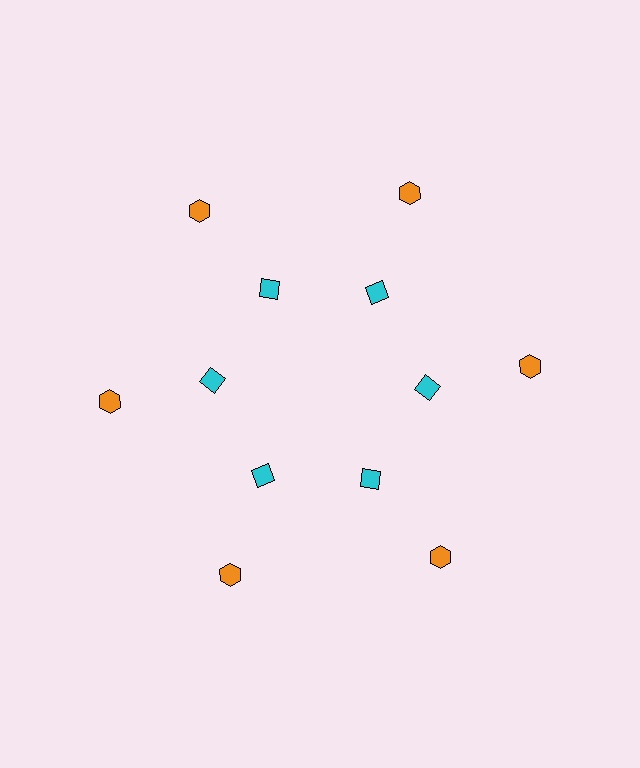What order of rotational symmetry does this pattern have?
This pattern has 6-fold rotational symmetry.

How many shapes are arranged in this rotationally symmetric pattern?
There are 12 shapes, arranged in 6 groups of 2.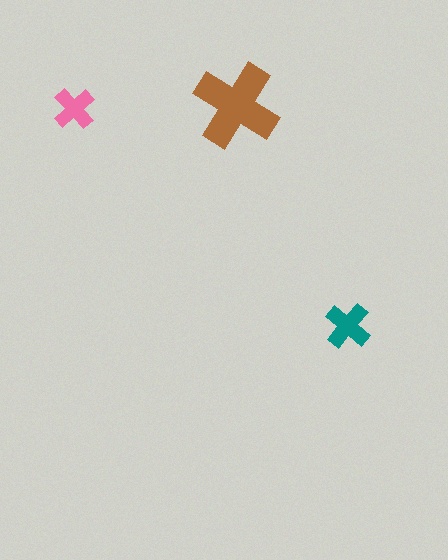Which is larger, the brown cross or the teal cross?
The brown one.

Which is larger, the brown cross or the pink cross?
The brown one.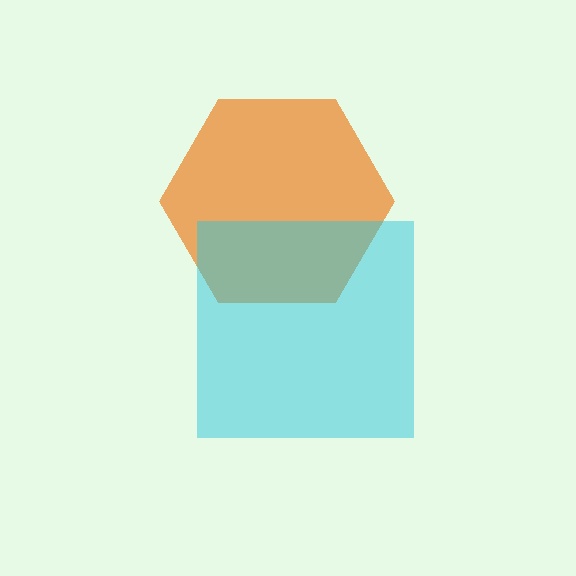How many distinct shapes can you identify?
There are 2 distinct shapes: an orange hexagon, a cyan square.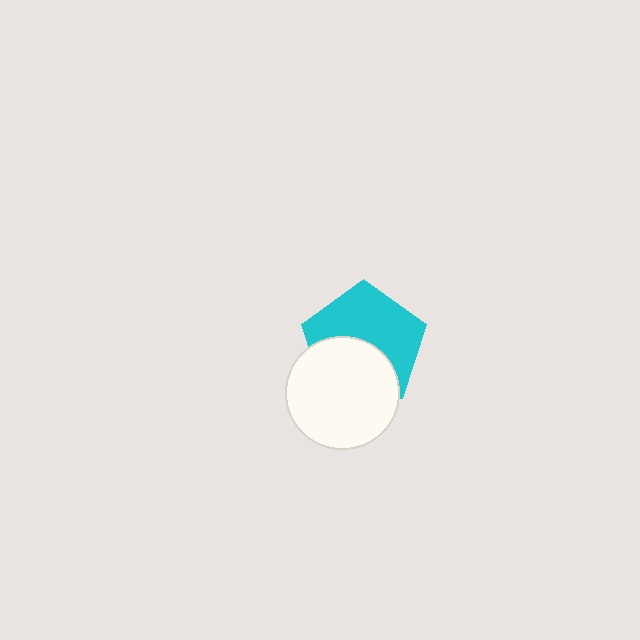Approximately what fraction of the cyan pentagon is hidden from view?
Roughly 43% of the cyan pentagon is hidden behind the white circle.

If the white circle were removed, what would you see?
You would see the complete cyan pentagon.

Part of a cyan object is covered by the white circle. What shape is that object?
It is a pentagon.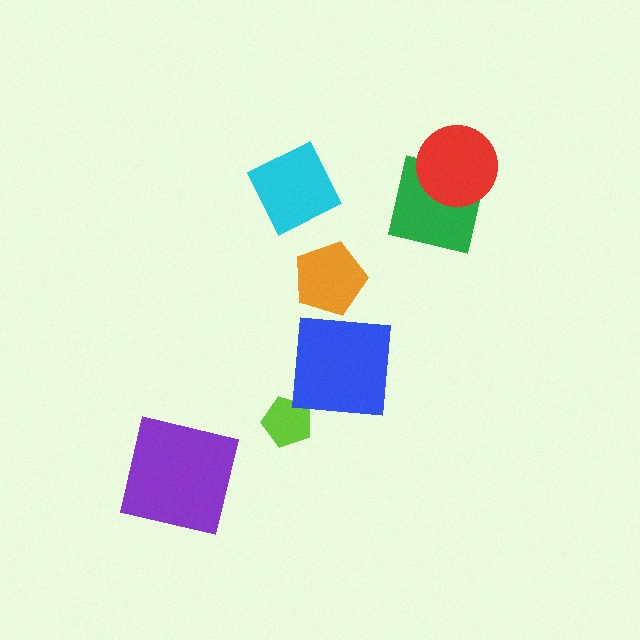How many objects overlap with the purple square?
0 objects overlap with the purple square.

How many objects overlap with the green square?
1 object overlaps with the green square.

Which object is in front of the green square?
The red circle is in front of the green square.